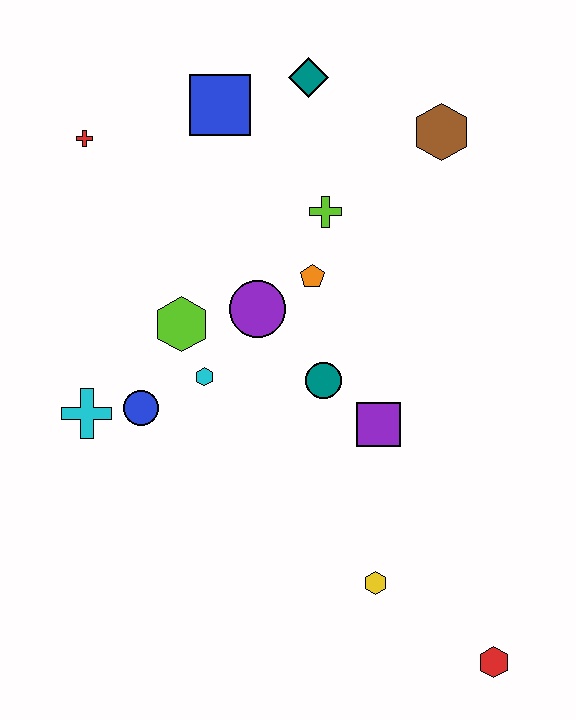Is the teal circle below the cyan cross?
No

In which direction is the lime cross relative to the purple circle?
The lime cross is above the purple circle.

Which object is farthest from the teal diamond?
The red hexagon is farthest from the teal diamond.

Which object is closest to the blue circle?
The cyan cross is closest to the blue circle.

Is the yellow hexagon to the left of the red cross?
No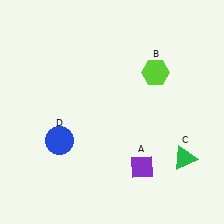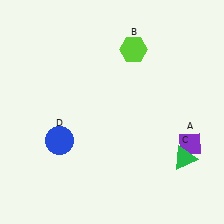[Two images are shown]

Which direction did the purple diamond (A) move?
The purple diamond (A) moved right.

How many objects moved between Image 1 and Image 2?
2 objects moved between the two images.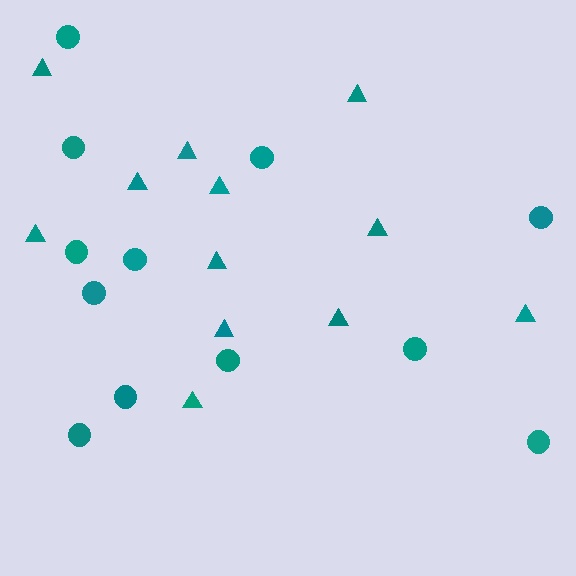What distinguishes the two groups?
There are 2 groups: one group of triangles (12) and one group of circles (12).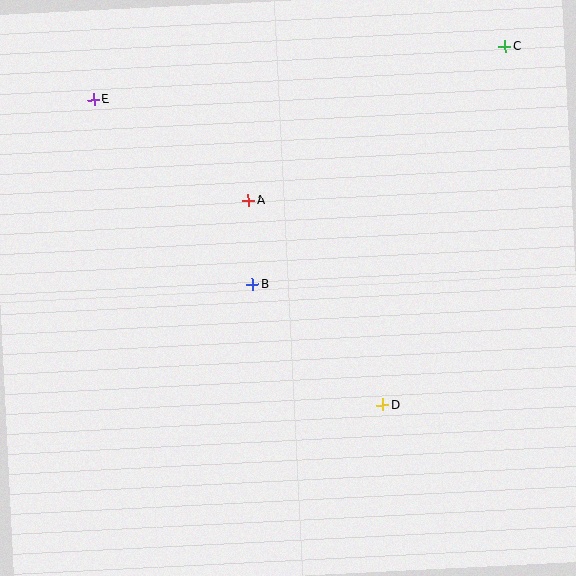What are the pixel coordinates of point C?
Point C is at (505, 47).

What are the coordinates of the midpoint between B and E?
The midpoint between B and E is at (173, 192).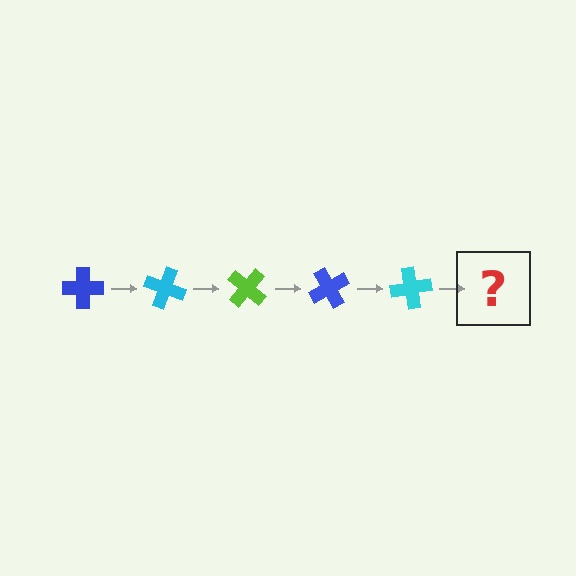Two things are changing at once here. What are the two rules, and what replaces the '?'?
The two rules are that it rotates 20 degrees each step and the color cycles through blue, cyan, and lime. The '?' should be a lime cross, rotated 100 degrees from the start.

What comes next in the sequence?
The next element should be a lime cross, rotated 100 degrees from the start.